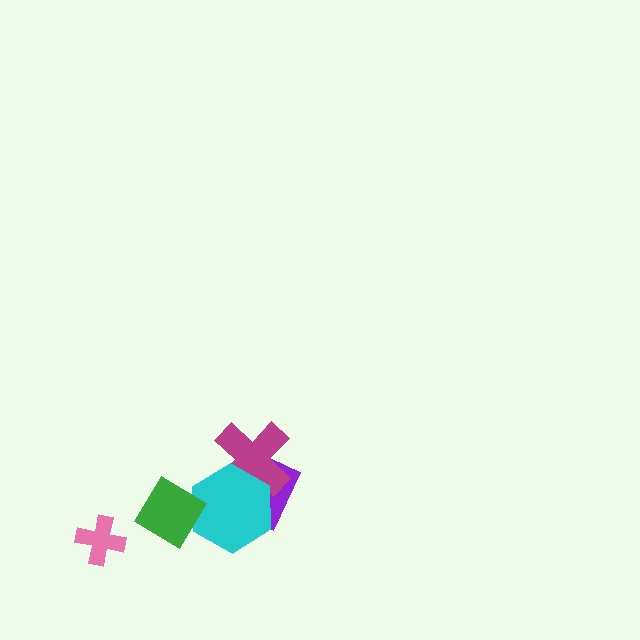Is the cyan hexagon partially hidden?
Yes, it is partially covered by another shape.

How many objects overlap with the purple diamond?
2 objects overlap with the purple diamond.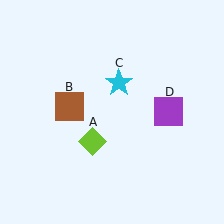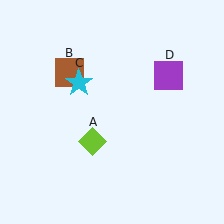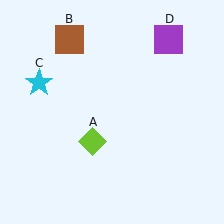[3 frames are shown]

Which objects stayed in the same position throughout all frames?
Lime diamond (object A) remained stationary.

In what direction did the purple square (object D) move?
The purple square (object D) moved up.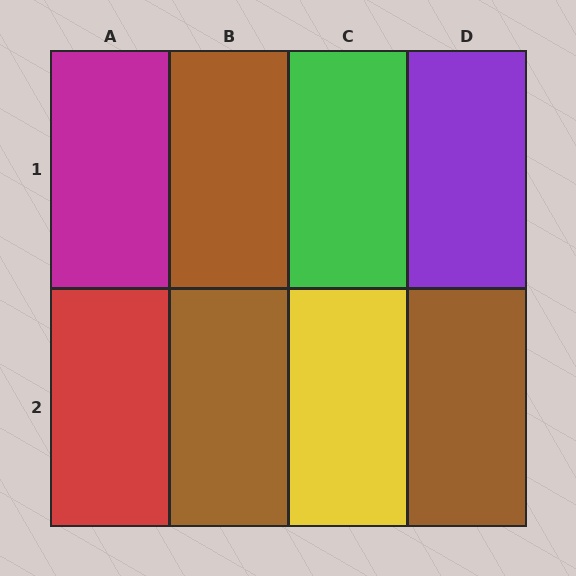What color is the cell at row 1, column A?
Magenta.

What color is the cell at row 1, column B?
Brown.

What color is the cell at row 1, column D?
Purple.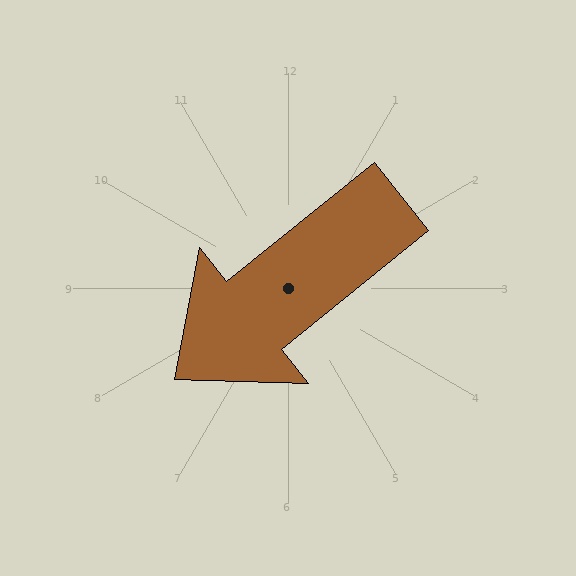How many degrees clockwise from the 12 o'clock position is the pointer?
Approximately 231 degrees.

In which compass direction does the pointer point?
Southwest.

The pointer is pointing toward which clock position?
Roughly 8 o'clock.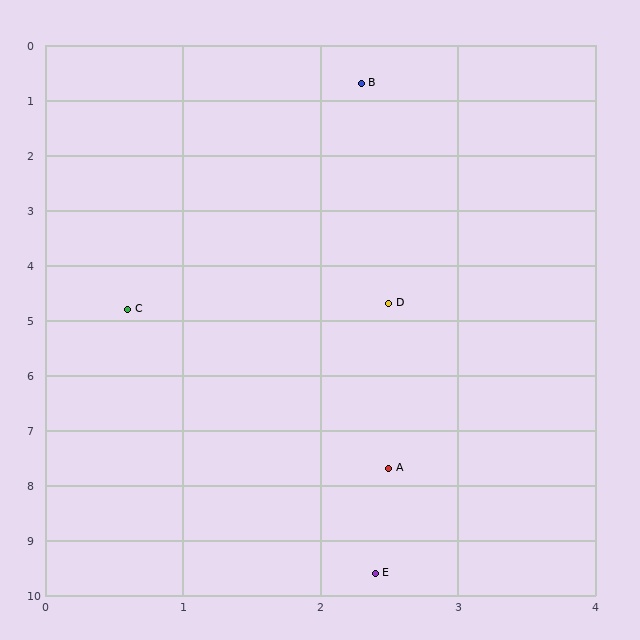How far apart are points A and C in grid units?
Points A and C are about 3.5 grid units apart.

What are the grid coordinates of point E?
Point E is at approximately (2.4, 9.6).